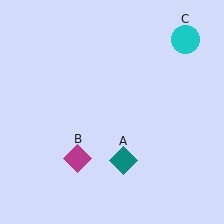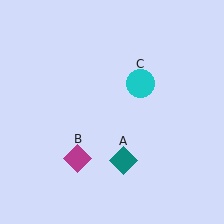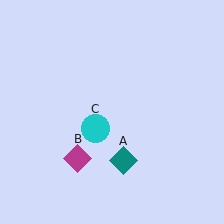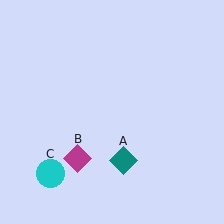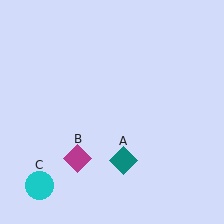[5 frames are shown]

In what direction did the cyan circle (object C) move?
The cyan circle (object C) moved down and to the left.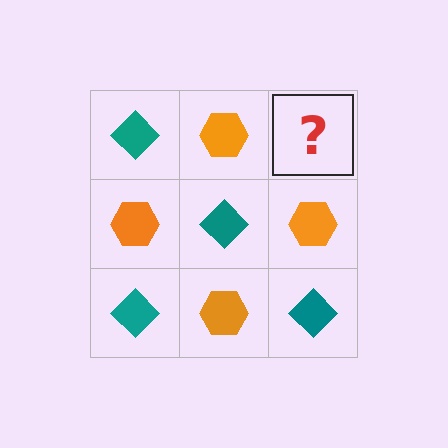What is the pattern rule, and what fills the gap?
The rule is that it alternates teal diamond and orange hexagon in a checkerboard pattern. The gap should be filled with a teal diamond.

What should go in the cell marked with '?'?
The missing cell should contain a teal diamond.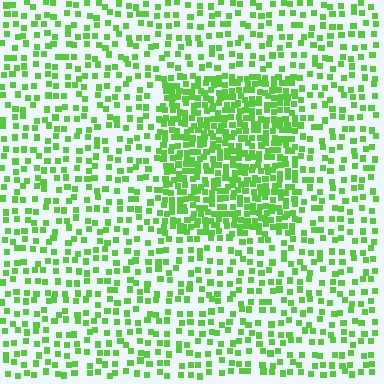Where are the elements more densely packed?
The elements are more densely packed inside the rectangle boundary.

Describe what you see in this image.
The image contains small lime elements arranged at two different densities. A rectangle-shaped region is visible where the elements are more densely packed than the surrounding area.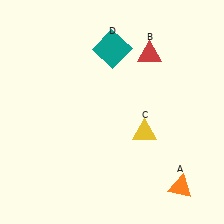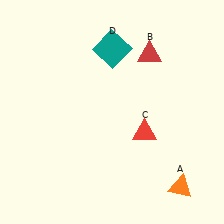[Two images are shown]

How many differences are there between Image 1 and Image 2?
There is 1 difference between the two images.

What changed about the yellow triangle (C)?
In Image 1, C is yellow. In Image 2, it changed to red.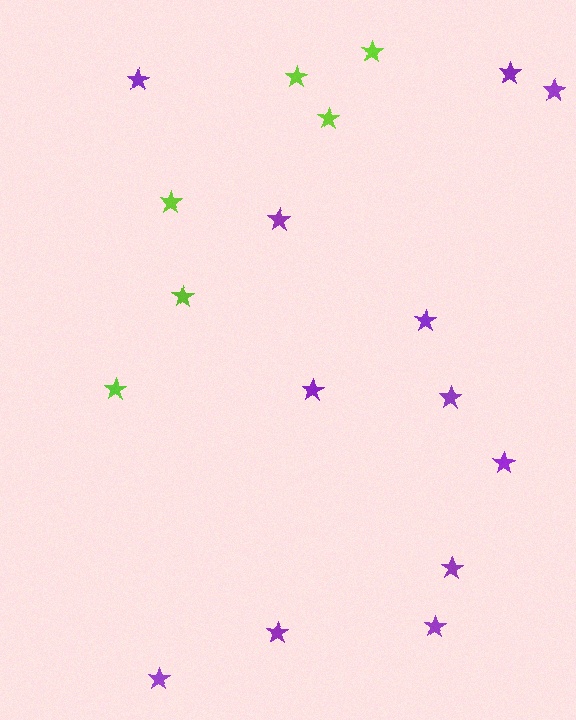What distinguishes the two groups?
There are 2 groups: one group of lime stars (6) and one group of purple stars (12).